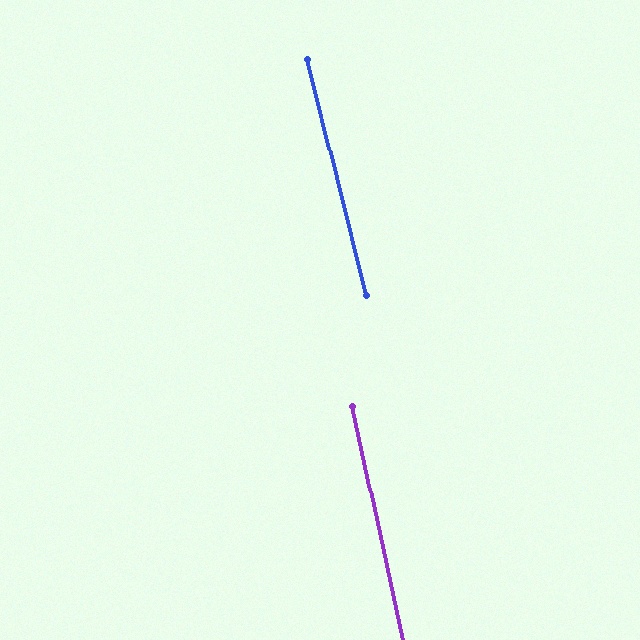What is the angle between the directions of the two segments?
Approximately 2 degrees.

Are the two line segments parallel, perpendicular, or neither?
Parallel — their directions differ by only 1.9°.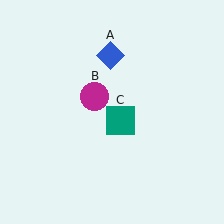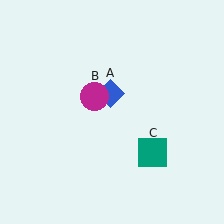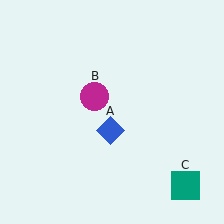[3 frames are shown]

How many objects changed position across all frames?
2 objects changed position: blue diamond (object A), teal square (object C).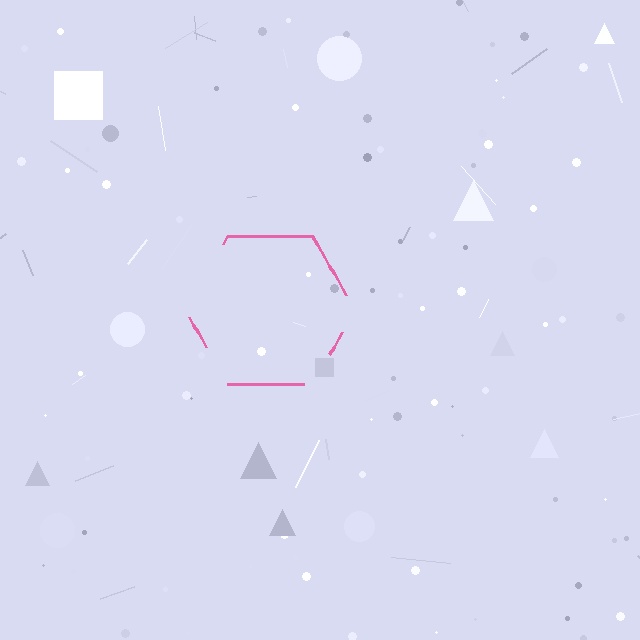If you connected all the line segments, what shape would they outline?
They would outline a hexagon.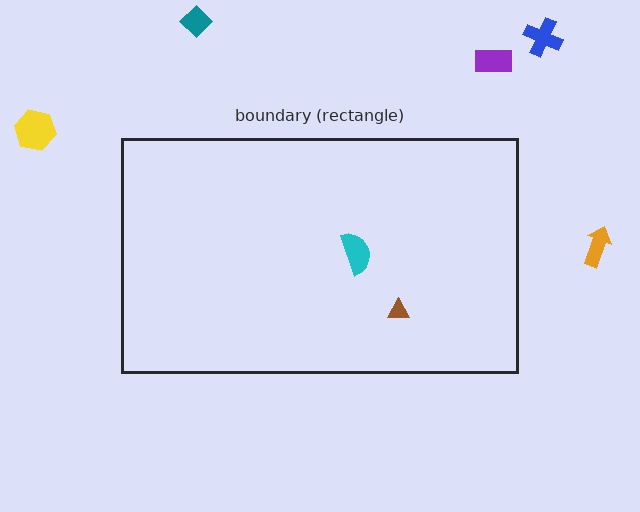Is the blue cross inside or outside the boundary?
Outside.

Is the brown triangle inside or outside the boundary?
Inside.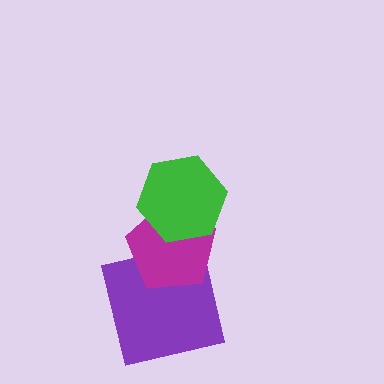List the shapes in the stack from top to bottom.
From top to bottom: the green hexagon, the magenta pentagon, the purple square.